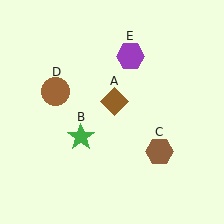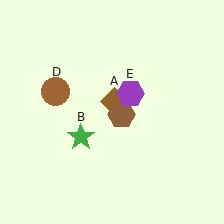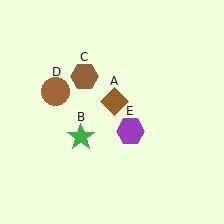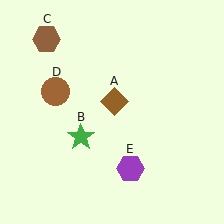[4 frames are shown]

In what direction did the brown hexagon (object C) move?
The brown hexagon (object C) moved up and to the left.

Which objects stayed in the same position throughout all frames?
Brown diamond (object A) and green star (object B) and brown circle (object D) remained stationary.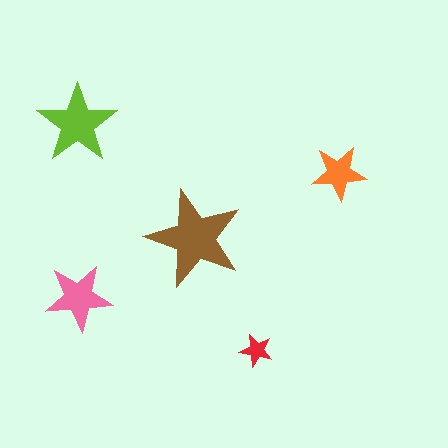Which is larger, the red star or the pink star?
The pink one.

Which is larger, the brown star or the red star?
The brown one.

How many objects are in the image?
There are 5 objects in the image.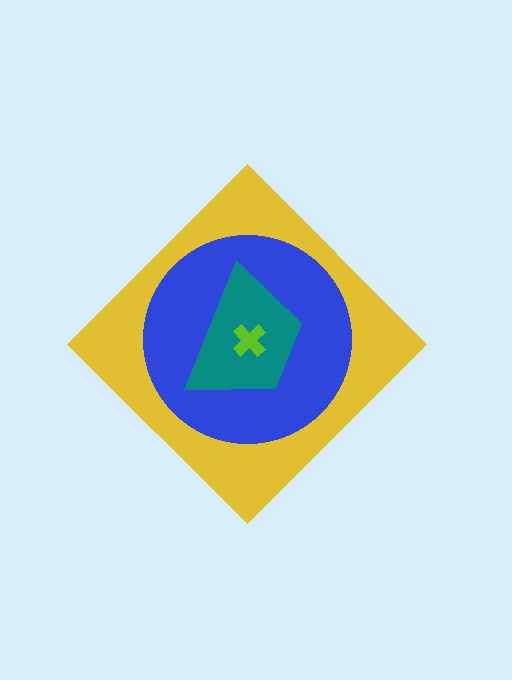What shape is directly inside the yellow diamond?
The blue circle.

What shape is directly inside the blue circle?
The teal trapezoid.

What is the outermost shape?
The yellow diamond.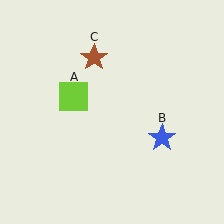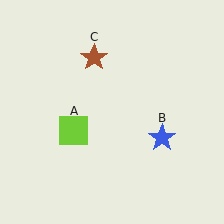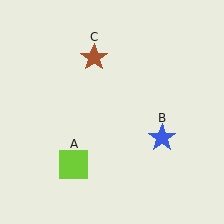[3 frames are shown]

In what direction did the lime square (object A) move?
The lime square (object A) moved down.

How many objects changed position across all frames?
1 object changed position: lime square (object A).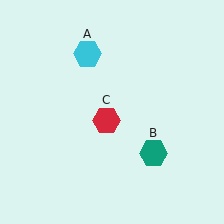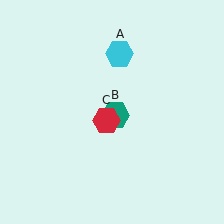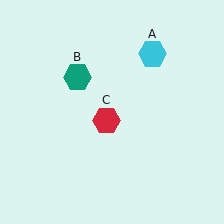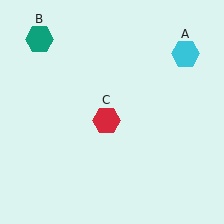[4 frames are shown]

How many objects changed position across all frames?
2 objects changed position: cyan hexagon (object A), teal hexagon (object B).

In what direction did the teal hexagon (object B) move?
The teal hexagon (object B) moved up and to the left.